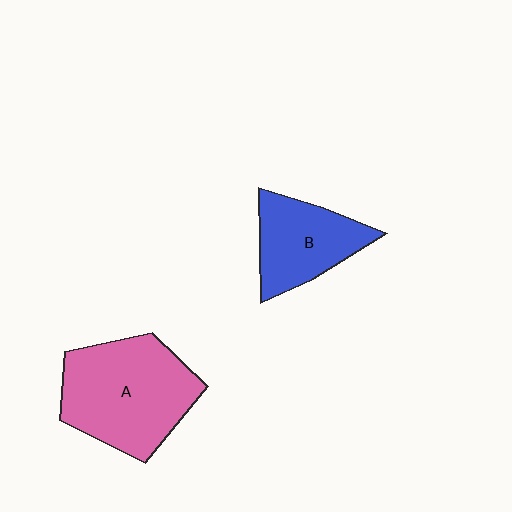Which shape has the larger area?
Shape A (pink).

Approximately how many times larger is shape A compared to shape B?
Approximately 1.6 times.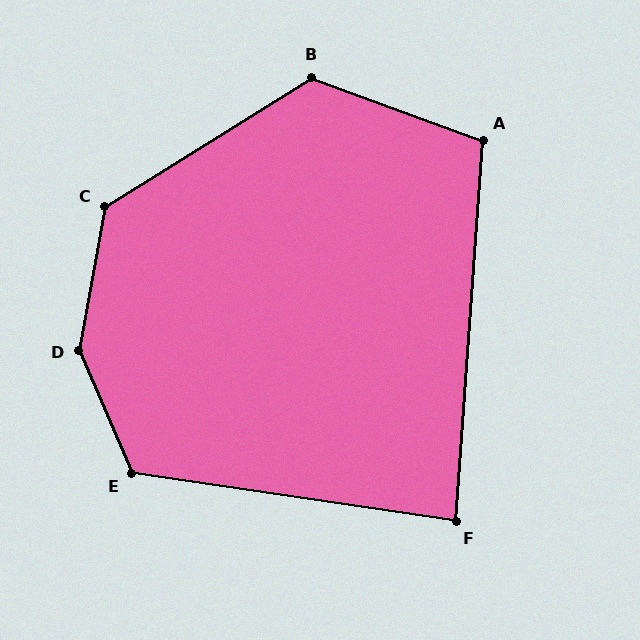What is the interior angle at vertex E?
Approximately 122 degrees (obtuse).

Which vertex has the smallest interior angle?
F, at approximately 86 degrees.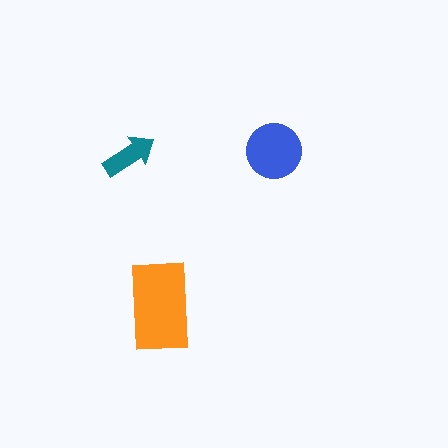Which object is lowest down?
The orange rectangle is bottommost.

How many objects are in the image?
There are 3 objects in the image.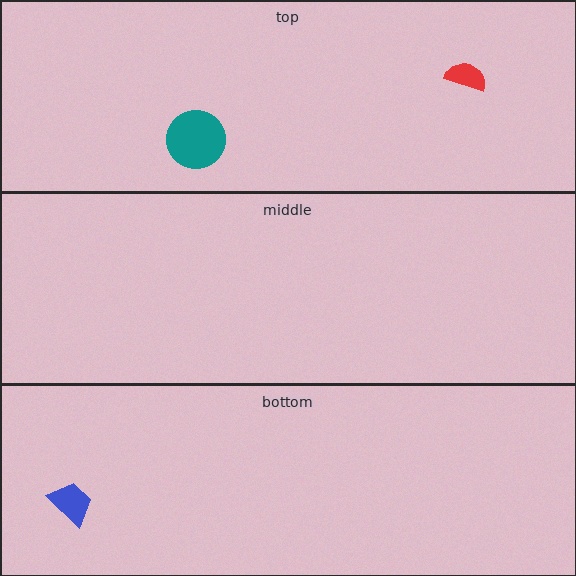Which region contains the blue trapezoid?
The bottom region.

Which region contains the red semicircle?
The top region.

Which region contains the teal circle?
The top region.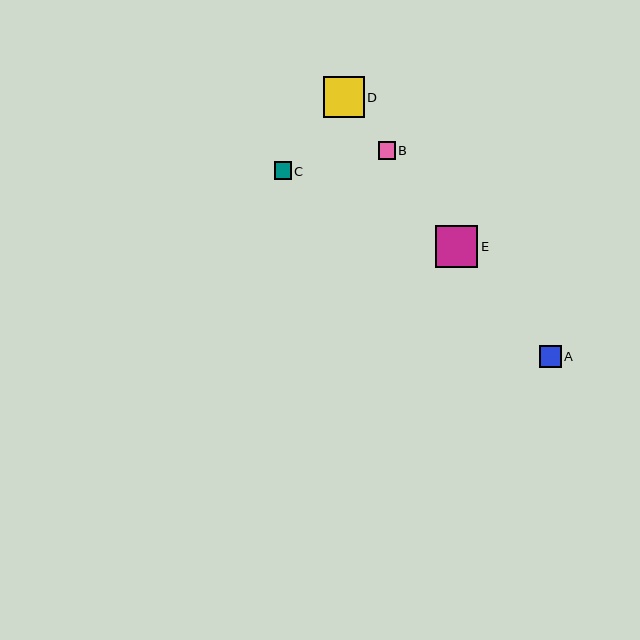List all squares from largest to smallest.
From largest to smallest: E, D, A, C, B.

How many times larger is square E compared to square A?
Square E is approximately 1.9 times the size of square A.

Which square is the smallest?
Square B is the smallest with a size of approximately 17 pixels.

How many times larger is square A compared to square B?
Square A is approximately 1.3 times the size of square B.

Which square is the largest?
Square E is the largest with a size of approximately 42 pixels.